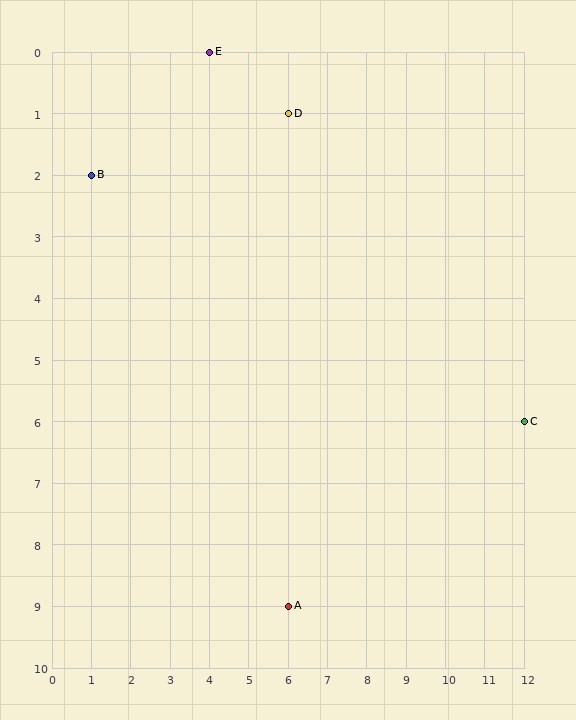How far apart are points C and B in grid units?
Points C and B are 11 columns and 4 rows apart (about 11.7 grid units diagonally).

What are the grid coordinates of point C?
Point C is at grid coordinates (12, 6).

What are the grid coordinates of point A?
Point A is at grid coordinates (6, 9).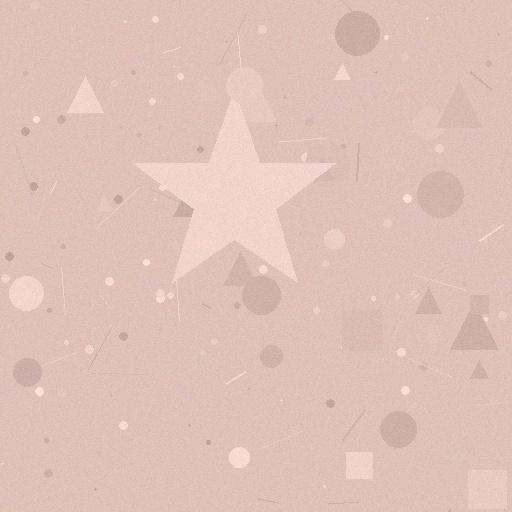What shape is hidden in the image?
A star is hidden in the image.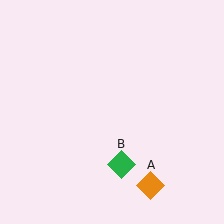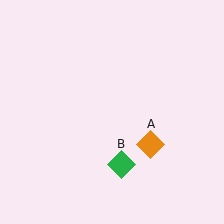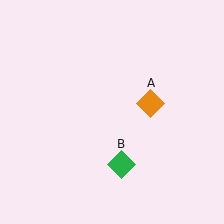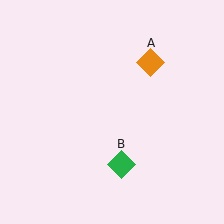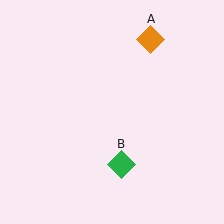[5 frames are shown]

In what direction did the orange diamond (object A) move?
The orange diamond (object A) moved up.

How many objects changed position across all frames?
1 object changed position: orange diamond (object A).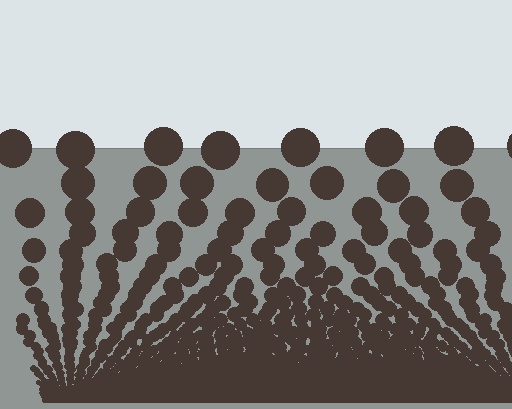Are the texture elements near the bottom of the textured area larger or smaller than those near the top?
Smaller. The gradient is inverted — elements near the bottom are smaller and denser.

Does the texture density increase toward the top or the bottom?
Density increases toward the bottom.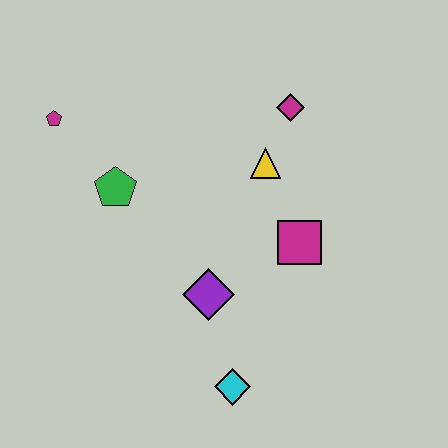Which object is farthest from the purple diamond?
The magenta pentagon is farthest from the purple diamond.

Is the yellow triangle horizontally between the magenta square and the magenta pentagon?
Yes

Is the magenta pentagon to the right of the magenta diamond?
No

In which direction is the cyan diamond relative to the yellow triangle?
The cyan diamond is below the yellow triangle.